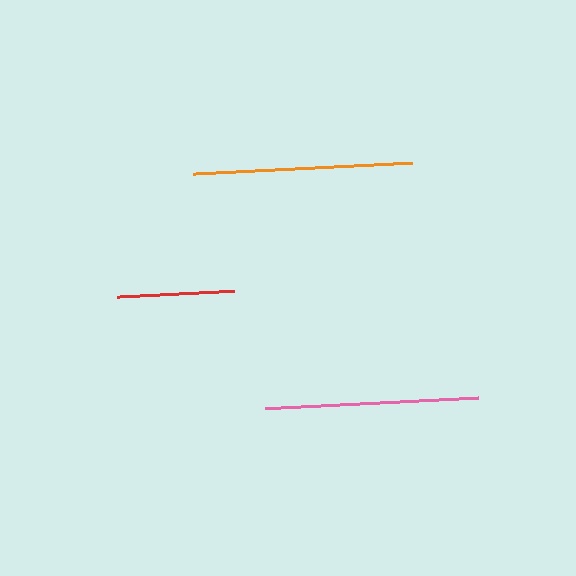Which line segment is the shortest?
The red line is the shortest at approximately 117 pixels.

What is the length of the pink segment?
The pink segment is approximately 213 pixels long.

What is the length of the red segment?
The red segment is approximately 117 pixels long.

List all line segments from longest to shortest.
From longest to shortest: orange, pink, red.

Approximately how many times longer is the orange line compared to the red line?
The orange line is approximately 1.9 times the length of the red line.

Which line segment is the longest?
The orange line is the longest at approximately 219 pixels.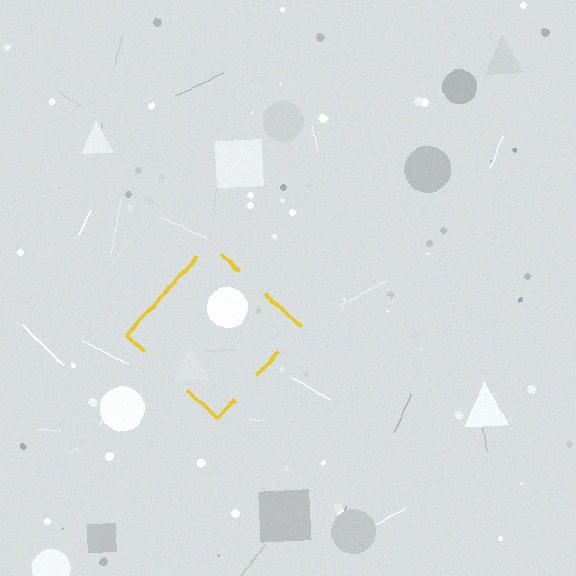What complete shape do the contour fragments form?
The contour fragments form a diamond.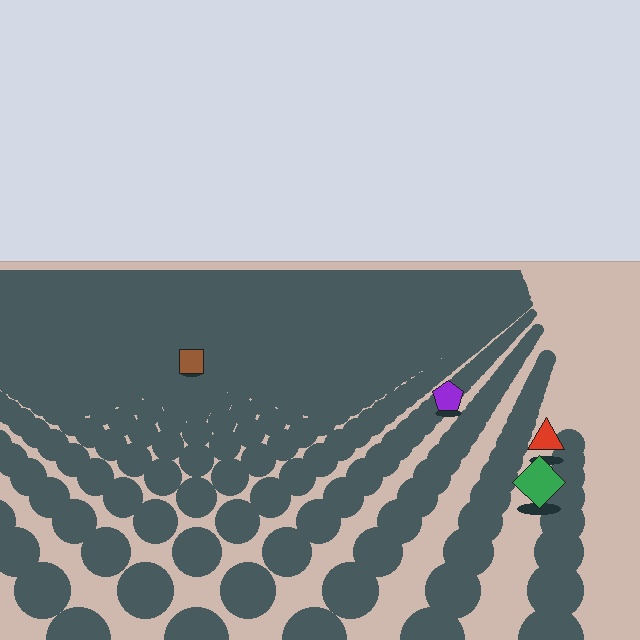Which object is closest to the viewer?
The green diamond is closest. The texture marks near it are larger and more spread out.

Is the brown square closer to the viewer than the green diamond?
No. The green diamond is closer — you can tell from the texture gradient: the ground texture is coarser near it.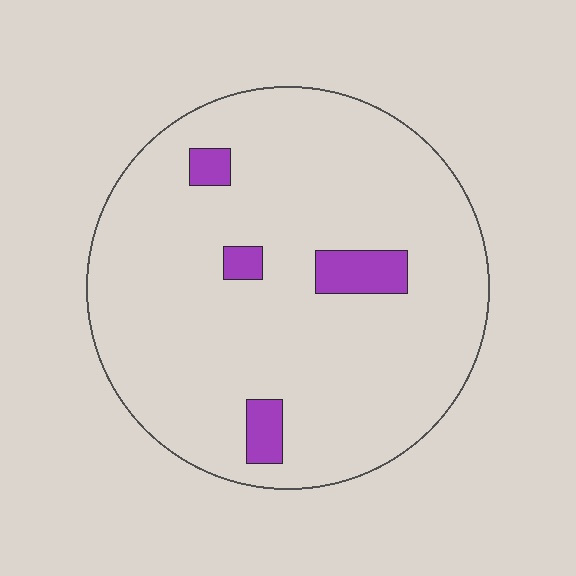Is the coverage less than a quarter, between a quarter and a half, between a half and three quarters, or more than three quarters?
Less than a quarter.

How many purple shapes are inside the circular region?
4.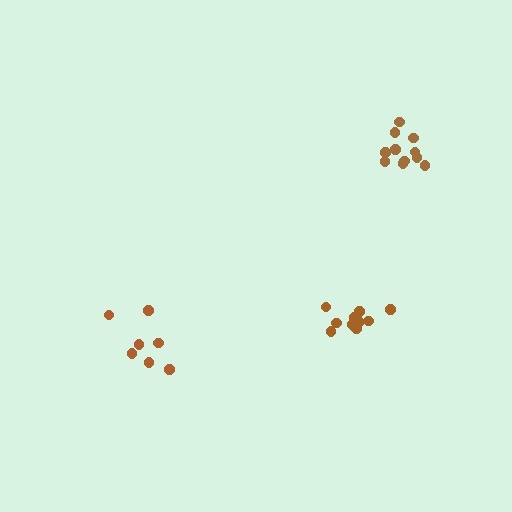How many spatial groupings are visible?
There are 3 spatial groupings.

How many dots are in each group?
Group 1: 7 dots, Group 2: 11 dots, Group 3: 10 dots (28 total).